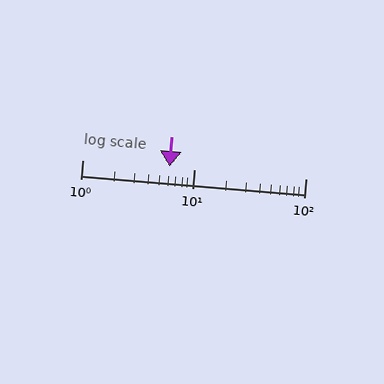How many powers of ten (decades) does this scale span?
The scale spans 2 decades, from 1 to 100.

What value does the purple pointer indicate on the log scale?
The pointer indicates approximately 6.1.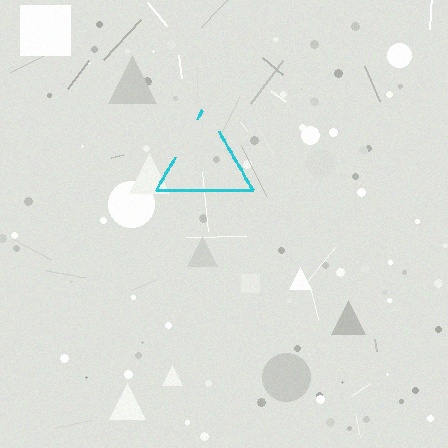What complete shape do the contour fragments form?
The contour fragments form a triangle.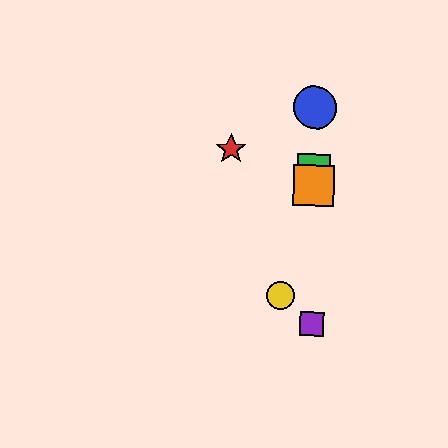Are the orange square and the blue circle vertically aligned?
Yes, both are at x≈314.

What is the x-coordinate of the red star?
The red star is at x≈231.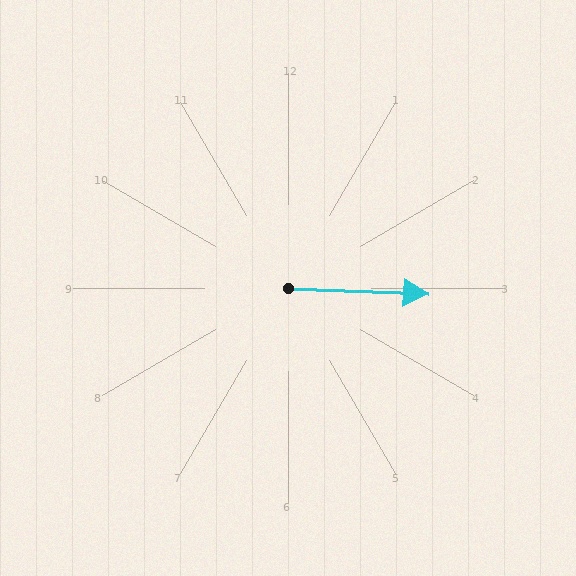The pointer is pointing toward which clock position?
Roughly 3 o'clock.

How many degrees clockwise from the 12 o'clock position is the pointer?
Approximately 92 degrees.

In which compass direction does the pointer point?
East.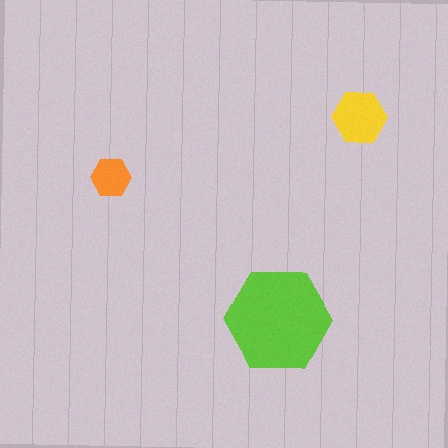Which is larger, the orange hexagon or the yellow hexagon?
The yellow one.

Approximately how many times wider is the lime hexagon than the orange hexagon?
About 2.5 times wider.